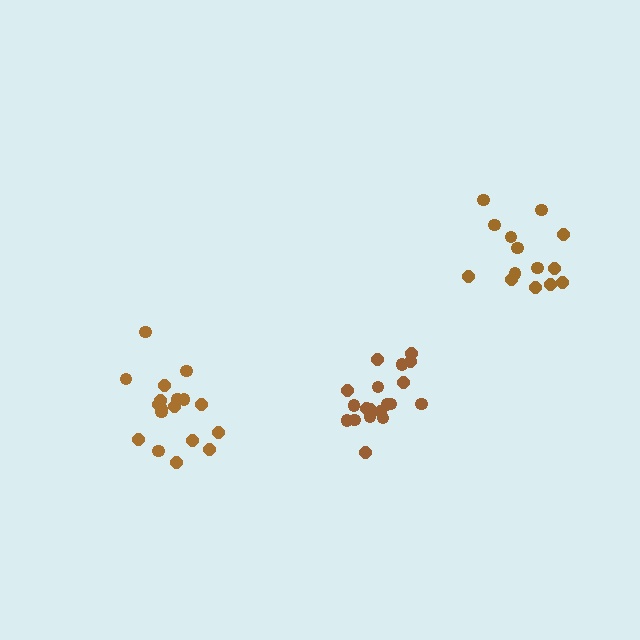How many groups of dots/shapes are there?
There are 3 groups.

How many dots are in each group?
Group 1: 19 dots, Group 2: 18 dots, Group 3: 14 dots (51 total).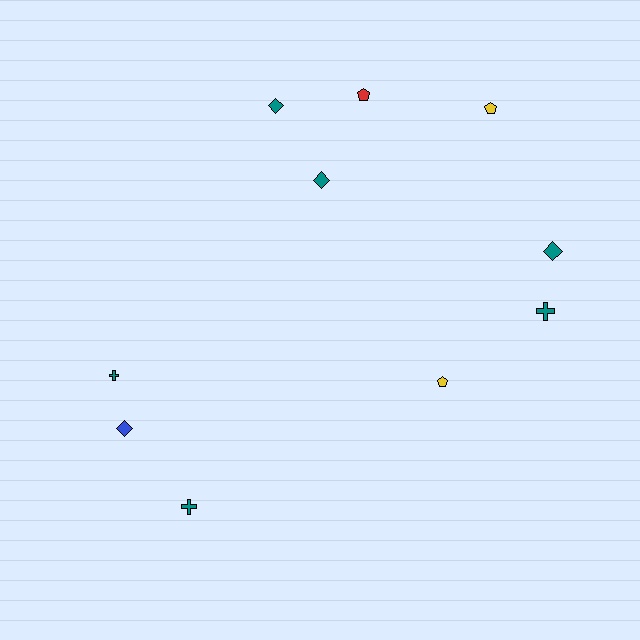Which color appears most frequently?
Teal, with 6 objects.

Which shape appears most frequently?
Diamond, with 4 objects.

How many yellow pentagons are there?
There are 2 yellow pentagons.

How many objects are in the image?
There are 10 objects.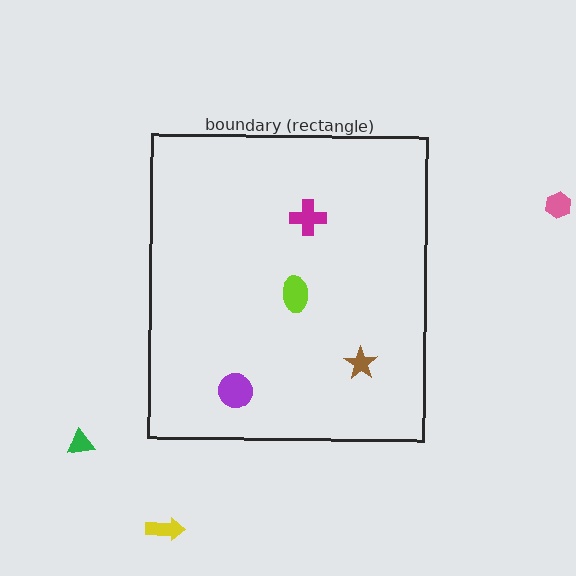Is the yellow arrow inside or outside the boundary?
Outside.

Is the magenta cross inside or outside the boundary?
Inside.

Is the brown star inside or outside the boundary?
Inside.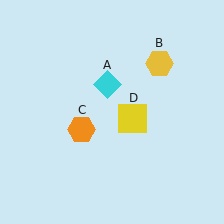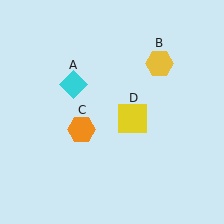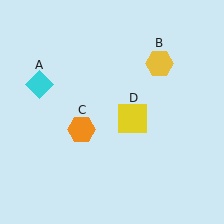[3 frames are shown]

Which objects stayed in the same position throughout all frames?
Yellow hexagon (object B) and orange hexagon (object C) and yellow square (object D) remained stationary.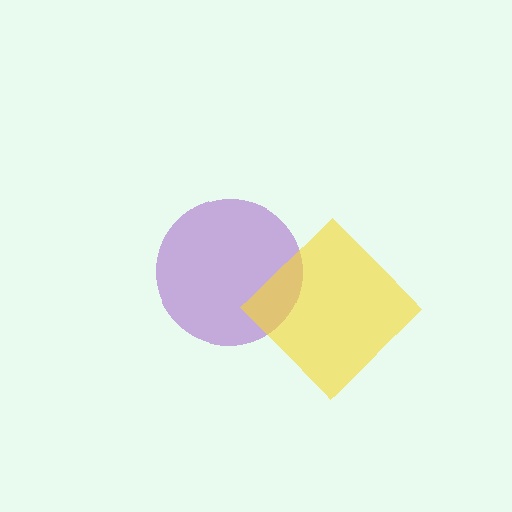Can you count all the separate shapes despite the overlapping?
Yes, there are 2 separate shapes.